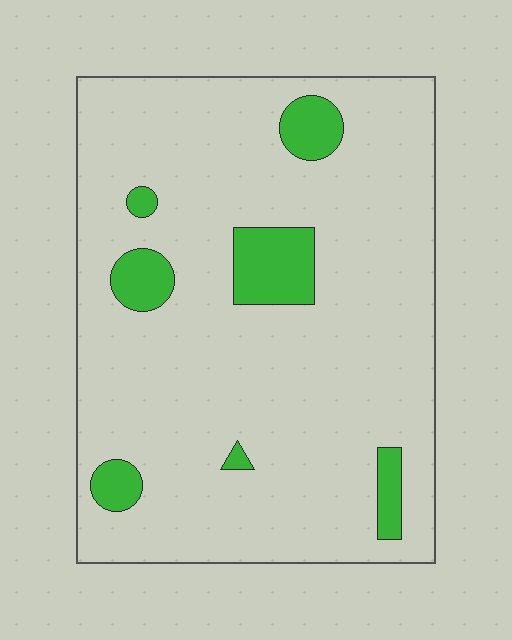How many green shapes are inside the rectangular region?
7.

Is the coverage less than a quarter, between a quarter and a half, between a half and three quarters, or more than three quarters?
Less than a quarter.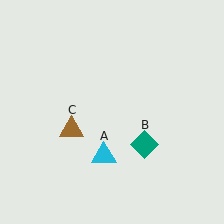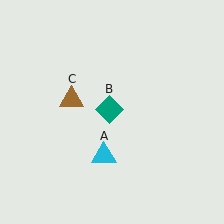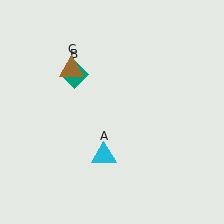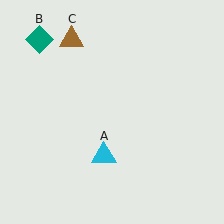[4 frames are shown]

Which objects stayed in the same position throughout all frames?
Cyan triangle (object A) remained stationary.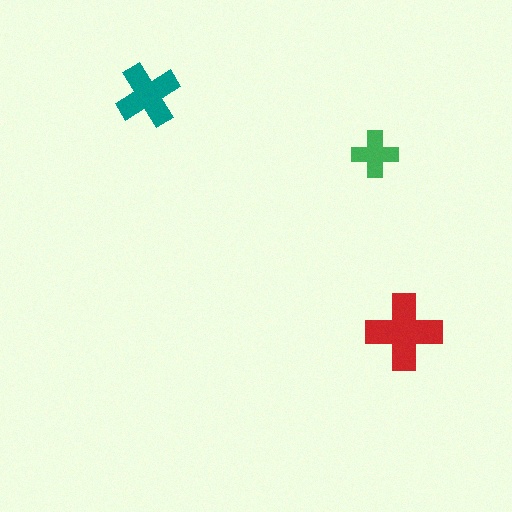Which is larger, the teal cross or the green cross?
The teal one.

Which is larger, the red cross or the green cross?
The red one.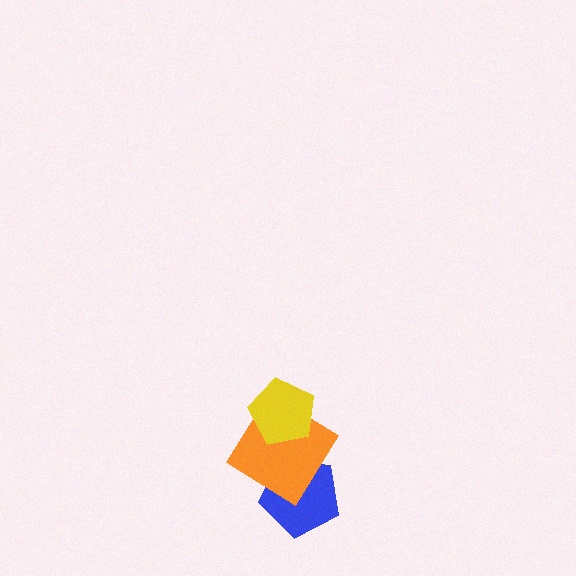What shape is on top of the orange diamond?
The yellow pentagon is on top of the orange diamond.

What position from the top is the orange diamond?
The orange diamond is 2nd from the top.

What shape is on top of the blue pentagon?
The orange diamond is on top of the blue pentagon.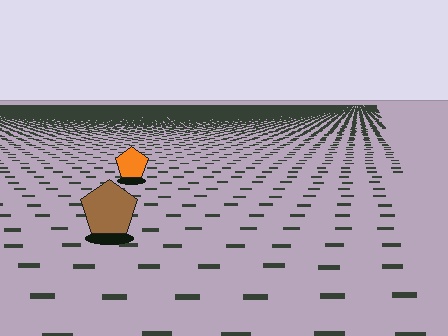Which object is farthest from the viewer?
The orange pentagon is farthest from the viewer. It appears smaller and the ground texture around it is denser.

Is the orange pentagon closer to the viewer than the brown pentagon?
No. The brown pentagon is closer — you can tell from the texture gradient: the ground texture is coarser near it.